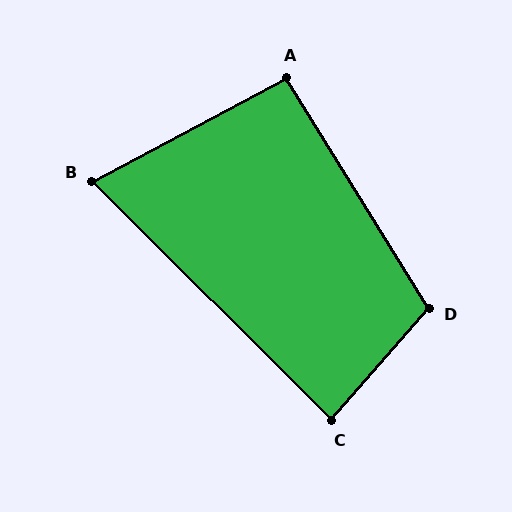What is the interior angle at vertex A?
Approximately 94 degrees (approximately right).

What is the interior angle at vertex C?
Approximately 86 degrees (approximately right).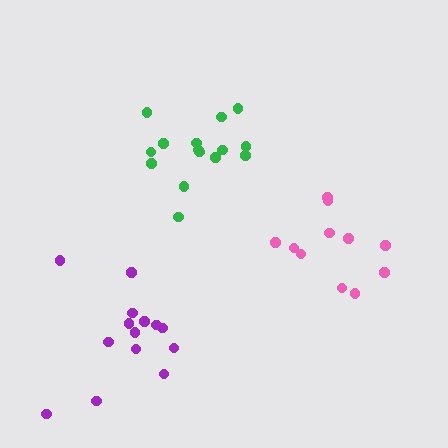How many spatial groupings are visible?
There are 3 spatial groupings.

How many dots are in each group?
Group 1: 15 dots, Group 2: 11 dots, Group 3: 14 dots (40 total).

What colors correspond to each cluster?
The clusters are colored: green, pink, purple.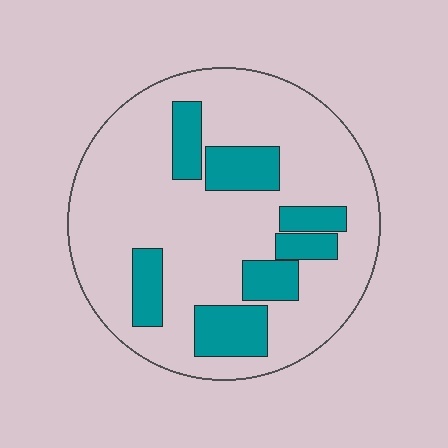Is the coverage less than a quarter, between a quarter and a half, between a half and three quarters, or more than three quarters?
Less than a quarter.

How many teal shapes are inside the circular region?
7.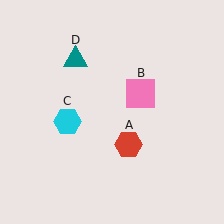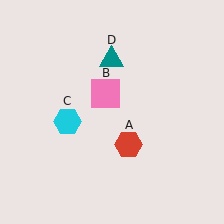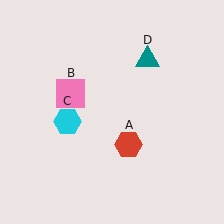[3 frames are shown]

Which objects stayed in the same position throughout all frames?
Red hexagon (object A) and cyan hexagon (object C) remained stationary.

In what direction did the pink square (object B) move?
The pink square (object B) moved left.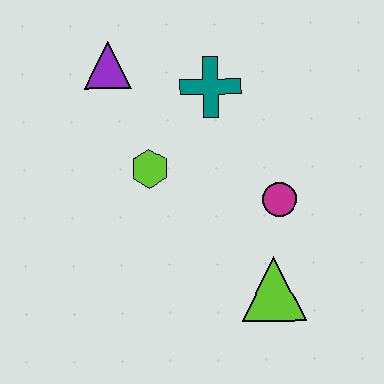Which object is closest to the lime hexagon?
The teal cross is closest to the lime hexagon.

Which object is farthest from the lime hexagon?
The lime triangle is farthest from the lime hexagon.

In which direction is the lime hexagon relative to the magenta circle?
The lime hexagon is to the left of the magenta circle.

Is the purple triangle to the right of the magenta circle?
No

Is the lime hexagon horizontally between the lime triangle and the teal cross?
No